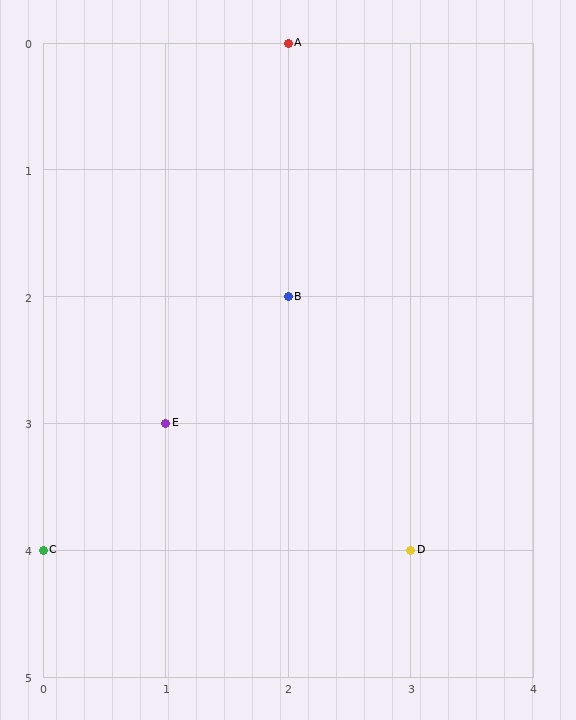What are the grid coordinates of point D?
Point D is at grid coordinates (3, 4).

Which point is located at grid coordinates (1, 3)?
Point E is at (1, 3).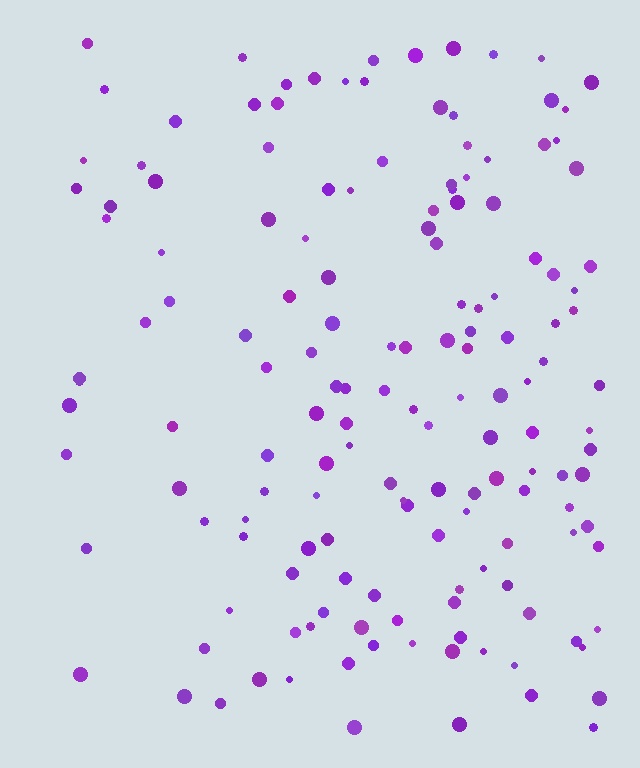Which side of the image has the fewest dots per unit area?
The left.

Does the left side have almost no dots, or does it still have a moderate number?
Still a moderate number, just noticeably fewer than the right.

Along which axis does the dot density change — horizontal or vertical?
Horizontal.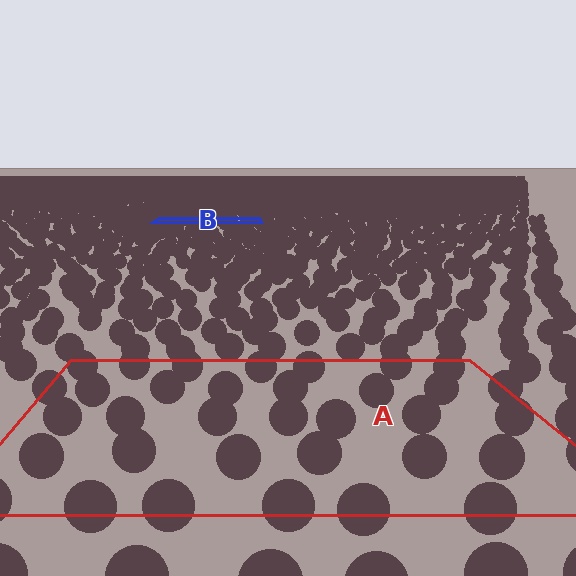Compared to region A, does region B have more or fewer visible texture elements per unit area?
Region B has more texture elements per unit area — they are packed more densely because it is farther away.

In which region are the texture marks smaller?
The texture marks are smaller in region B, because it is farther away.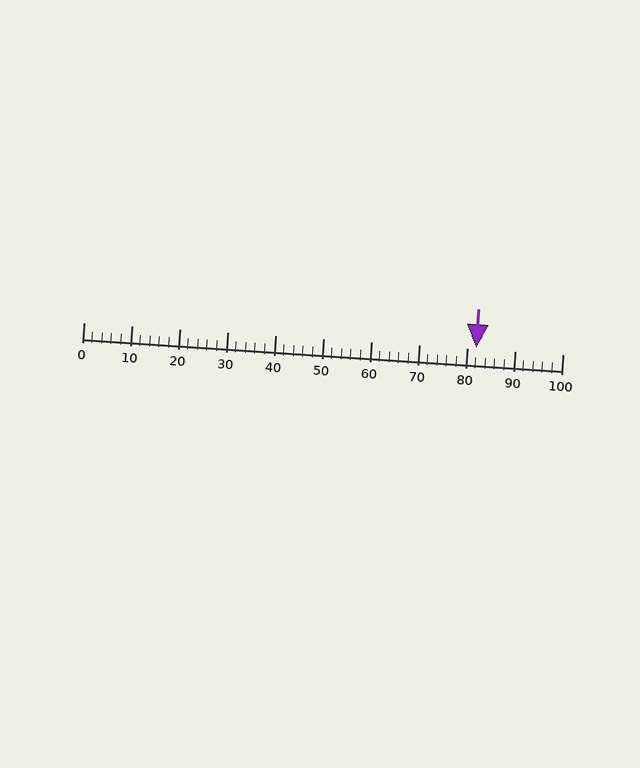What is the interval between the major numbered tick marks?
The major tick marks are spaced 10 units apart.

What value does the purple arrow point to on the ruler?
The purple arrow points to approximately 82.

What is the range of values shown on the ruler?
The ruler shows values from 0 to 100.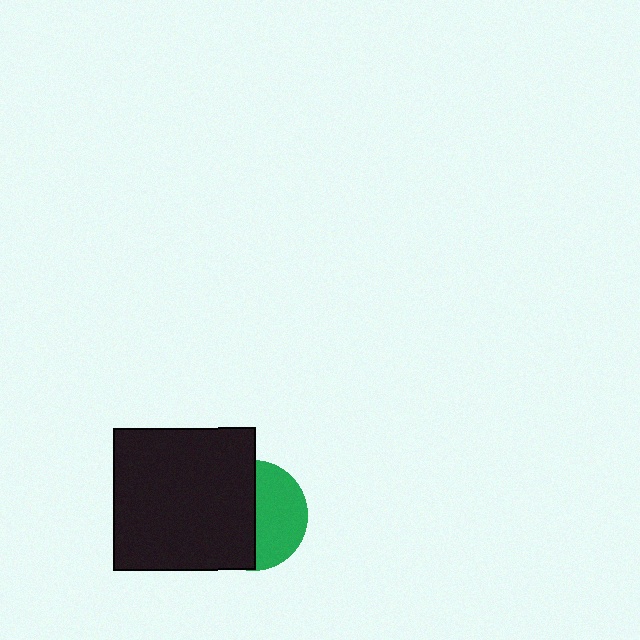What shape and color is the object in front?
The object in front is a black square.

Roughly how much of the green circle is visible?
About half of it is visible (roughly 46%).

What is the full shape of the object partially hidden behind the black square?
The partially hidden object is a green circle.